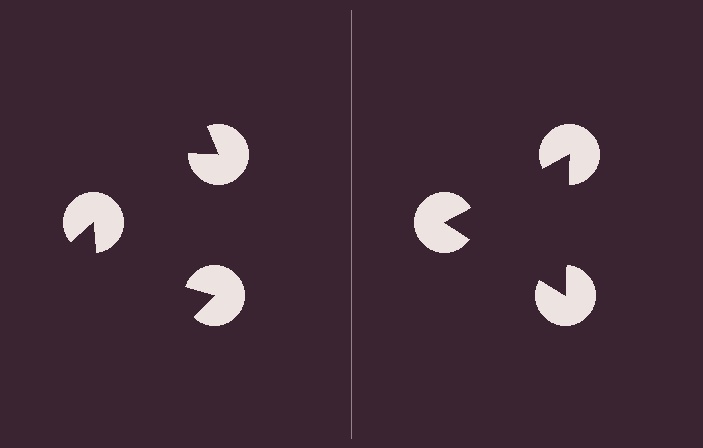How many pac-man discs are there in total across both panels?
6 — 3 on each side.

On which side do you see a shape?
An illusory triangle appears on the right side. On the left side the wedge cuts are rotated, so no coherent shape forms.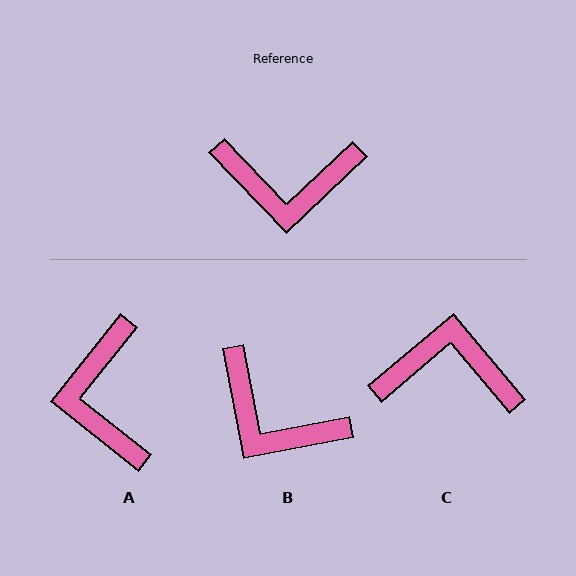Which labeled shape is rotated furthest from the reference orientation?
C, about 176 degrees away.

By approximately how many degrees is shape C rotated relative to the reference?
Approximately 176 degrees counter-clockwise.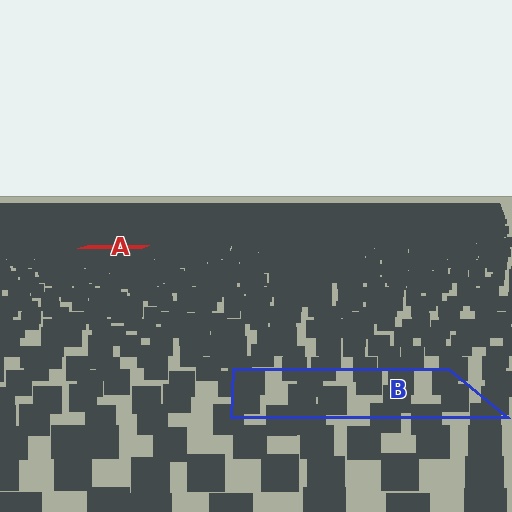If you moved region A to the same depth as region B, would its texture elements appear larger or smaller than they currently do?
They would appear larger. At a closer depth, the same texture elements are projected at a bigger on-screen size.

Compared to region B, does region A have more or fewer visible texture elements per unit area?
Region A has more texture elements per unit area — they are packed more densely because it is farther away.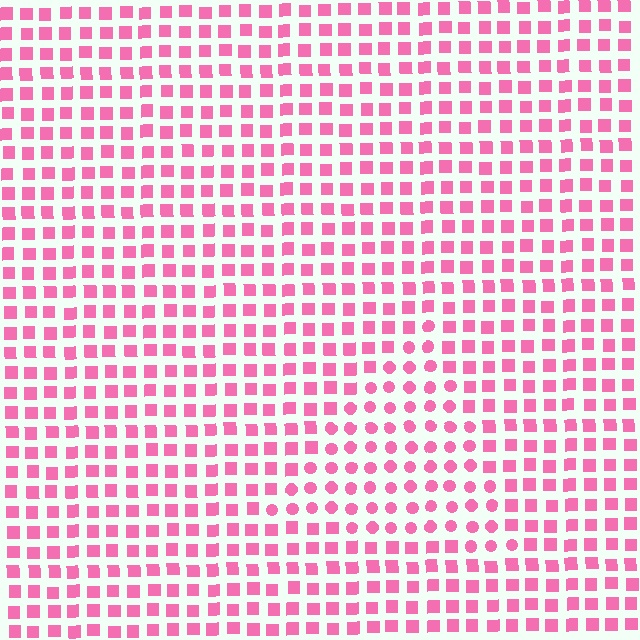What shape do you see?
I see a triangle.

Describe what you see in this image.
The image is filled with small pink elements arranged in a uniform grid. A triangle-shaped region contains circles, while the surrounding area contains squares. The boundary is defined purely by the change in element shape.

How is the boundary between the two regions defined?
The boundary is defined by a change in element shape: circles inside vs. squares outside. All elements share the same color and spacing.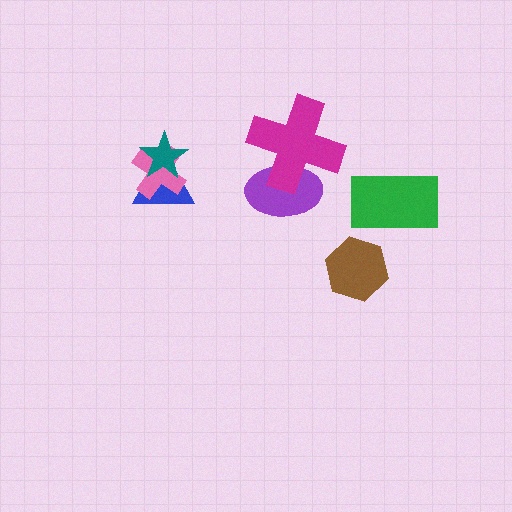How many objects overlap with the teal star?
2 objects overlap with the teal star.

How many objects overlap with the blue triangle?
2 objects overlap with the blue triangle.